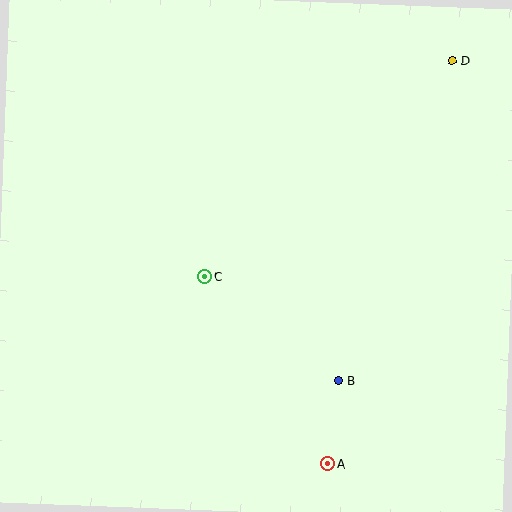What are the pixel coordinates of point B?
Point B is at (338, 381).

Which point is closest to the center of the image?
Point C at (205, 276) is closest to the center.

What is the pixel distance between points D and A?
The distance between D and A is 422 pixels.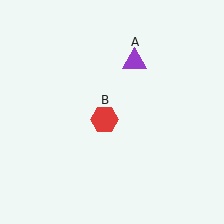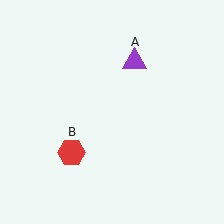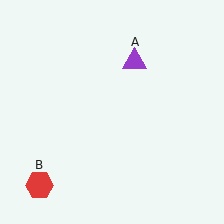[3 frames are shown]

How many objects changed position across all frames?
1 object changed position: red hexagon (object B).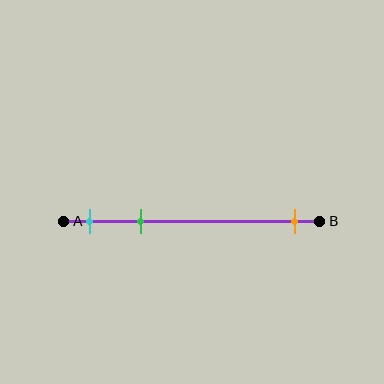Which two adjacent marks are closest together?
The cyan and green marks are the closest adjacent pair.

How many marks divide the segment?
There are 3 marks dividing the segment.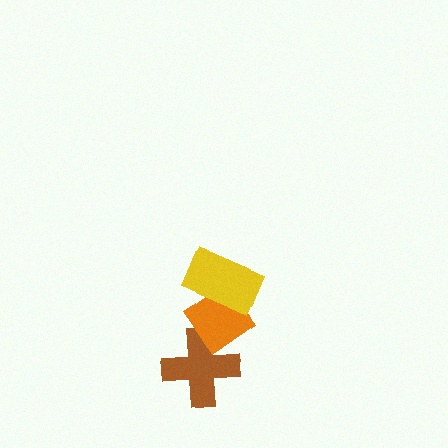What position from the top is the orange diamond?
The orange diamond is 2nd from the top.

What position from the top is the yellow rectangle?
The yellow rectangle is 1st from the top.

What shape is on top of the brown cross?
The orange diamond is on top of the brown cross.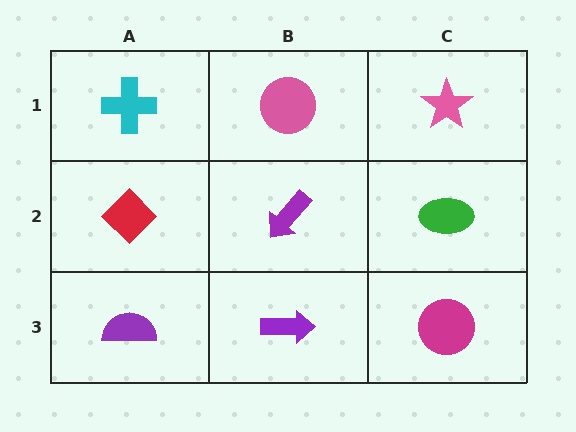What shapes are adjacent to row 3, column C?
A green ellipse (row 2, column C), a purple arrow (row 3, column B).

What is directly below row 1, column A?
A red diamond.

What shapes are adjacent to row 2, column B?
A pink circle (row 1, column B), a purple arrow (row 3, column B), a red diamond (row 2, column A), a green ellipse (row 2, column C).